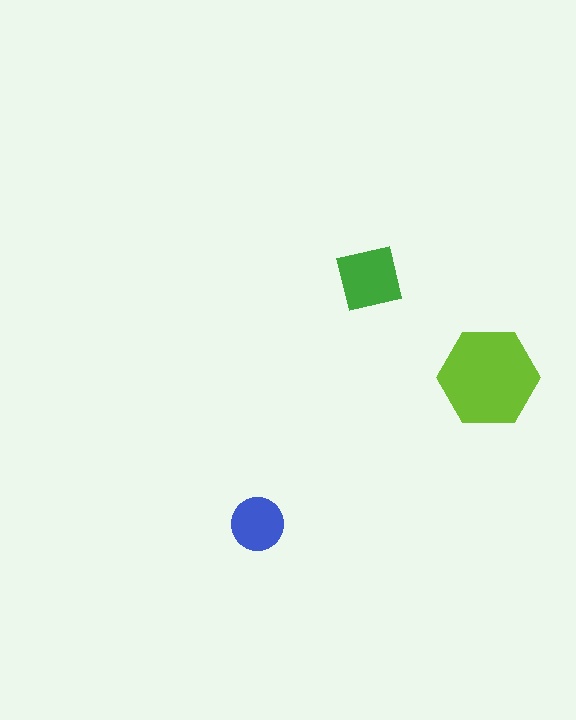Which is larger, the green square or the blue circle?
The green square.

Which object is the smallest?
The blue circle.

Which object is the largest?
The lime hexagon.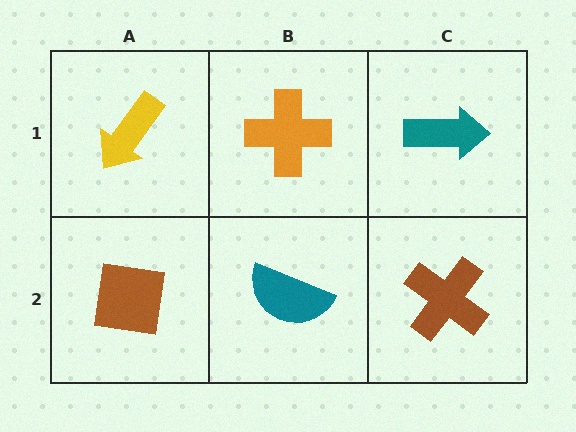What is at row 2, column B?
A teal semicircle.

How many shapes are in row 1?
3 shapes.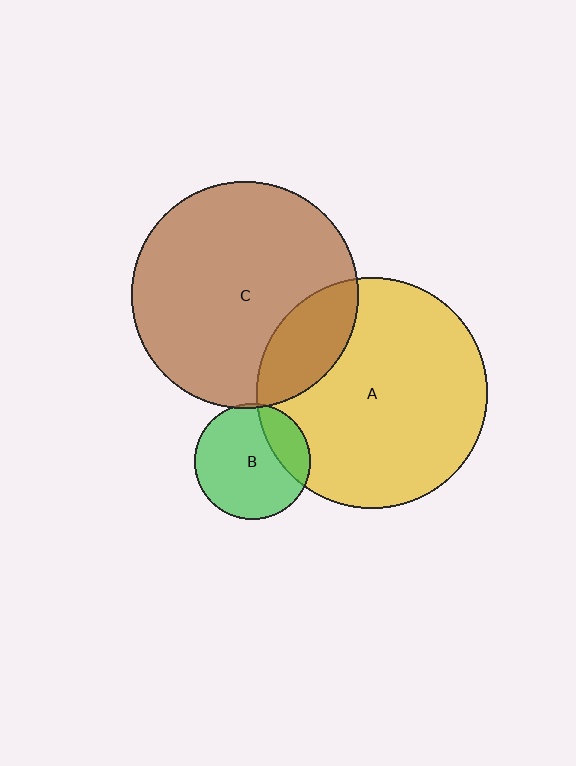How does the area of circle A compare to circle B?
Approximately 4.0 times.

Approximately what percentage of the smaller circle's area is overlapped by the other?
Approximately 20%.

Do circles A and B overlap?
Yes.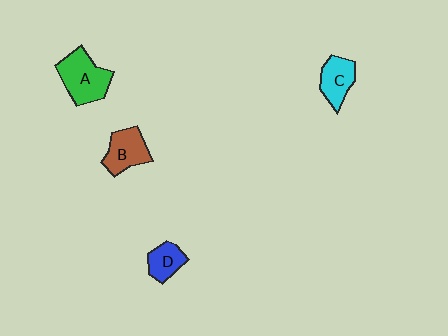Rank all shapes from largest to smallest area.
From largest to smallest: A (green), B (brown), C (cyan), D (blue).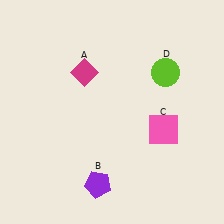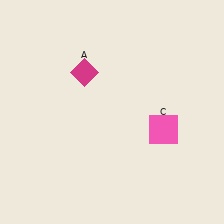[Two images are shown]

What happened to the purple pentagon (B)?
The purple pentagon (B) was removed in Image 2. It was in the bottom-left area of Image 1.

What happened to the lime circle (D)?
The lime circle (D) was removed in Image 2. It was in the top-right area of Image 1.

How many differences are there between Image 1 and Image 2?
There are 2 differences between the two images.